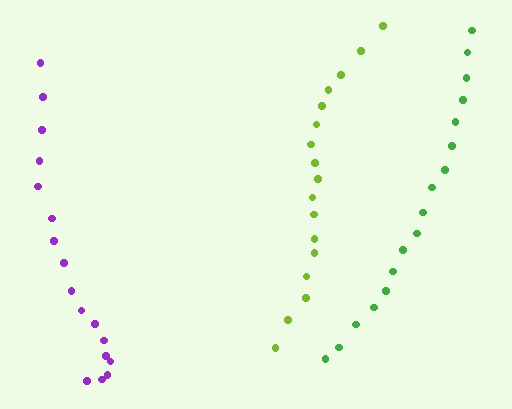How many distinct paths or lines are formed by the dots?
There are 3 distinct paths.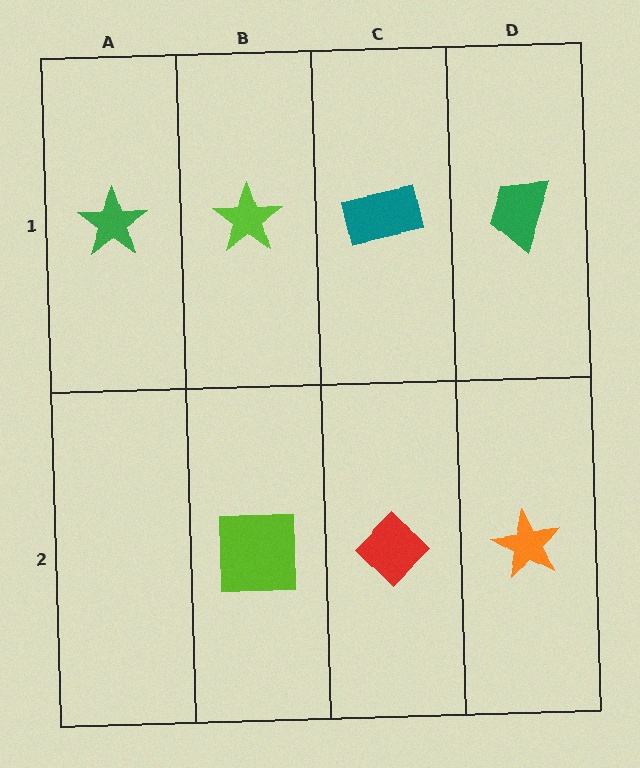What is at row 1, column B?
A lime star.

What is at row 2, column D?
An orange star.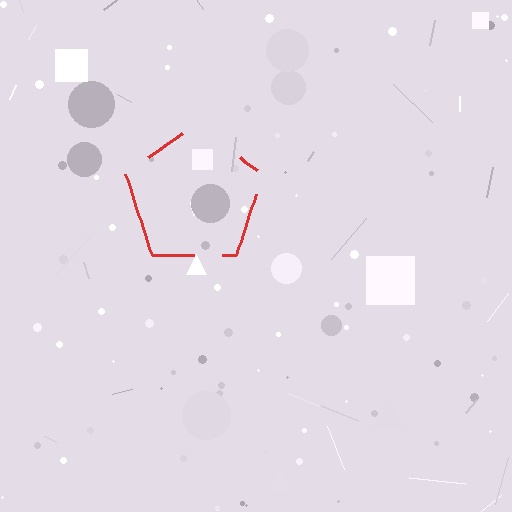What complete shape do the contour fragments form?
The contour fragments form a pentagon.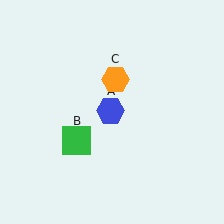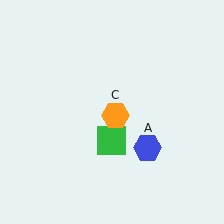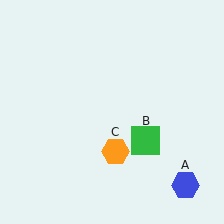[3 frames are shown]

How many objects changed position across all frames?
3 objects changed position: blue hexagon (object A), green square (object B), orange hexagon (object C).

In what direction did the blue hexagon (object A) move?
The blue hexagon (object A) moved down and to the right.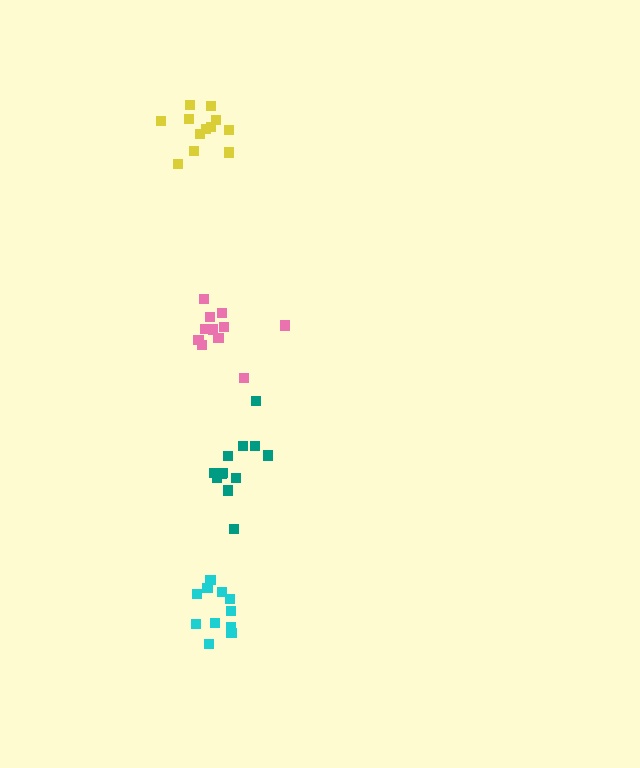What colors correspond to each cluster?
The clusters are colored: cyan, pink, teal, yellow.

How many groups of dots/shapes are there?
There are 4 groups.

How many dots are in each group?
Group 1: 11 dots, Group 2: 11 dots, Group 3: 12 dots, Group 4: 12 dots (46 total).